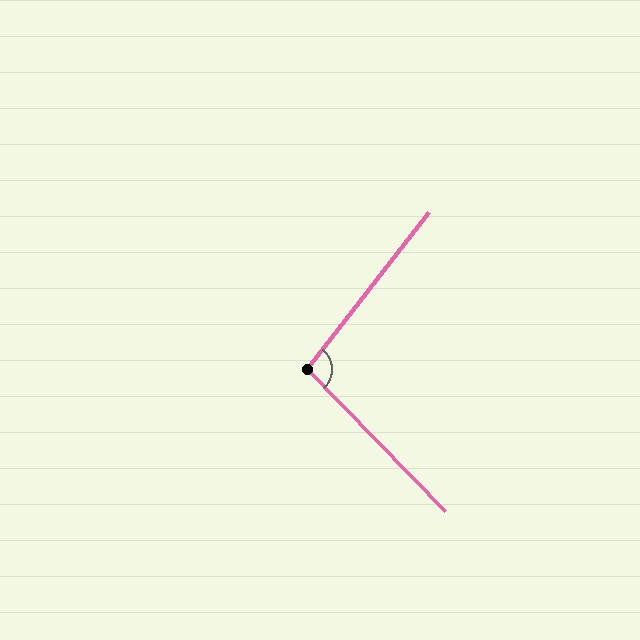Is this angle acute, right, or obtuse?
It is obtuse.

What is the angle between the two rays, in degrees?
Approximately 98 degrees.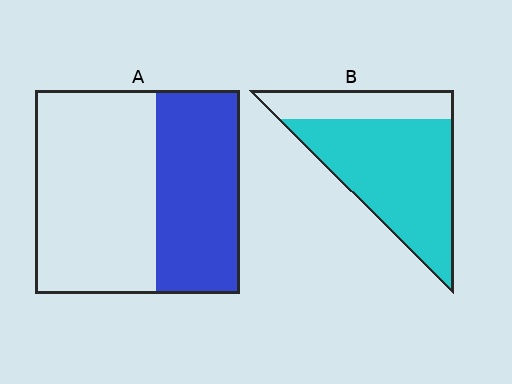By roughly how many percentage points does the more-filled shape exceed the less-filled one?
By roughly 35 percentage points (B over A).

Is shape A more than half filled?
No.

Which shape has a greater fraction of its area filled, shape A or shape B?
Shape B.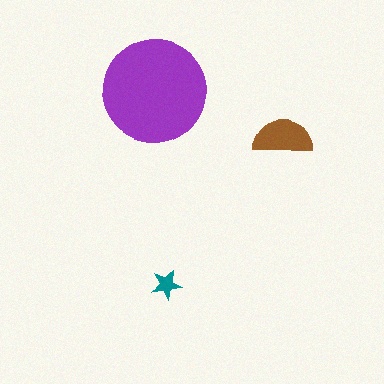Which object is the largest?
The purple circle.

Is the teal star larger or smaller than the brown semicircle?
Smaller.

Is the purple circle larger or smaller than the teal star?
Larger.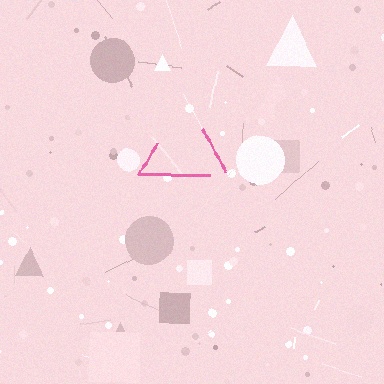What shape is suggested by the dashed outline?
The dashed outline suggests a triangle.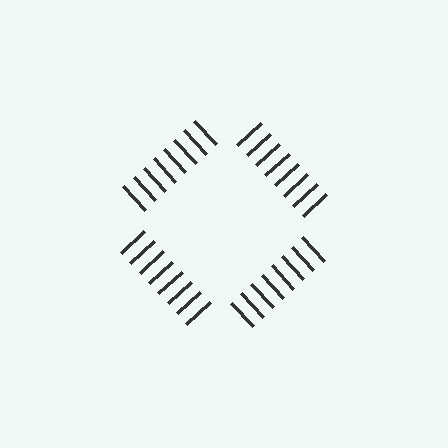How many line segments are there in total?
32 — 8 along each of the 4 edges.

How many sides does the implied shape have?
4 sides — the line-ends trace a square.